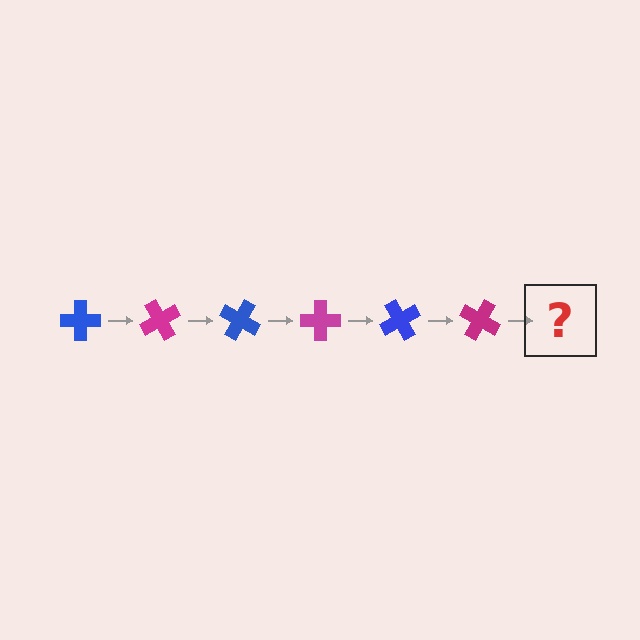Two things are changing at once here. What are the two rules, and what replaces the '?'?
The two rules are that it rotates 60 degrees each step and the color cycles through blue and magenta. The '?' should be a blue cross, rotated 360 degrees from the start.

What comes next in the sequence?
The next element should be a blue cross, rotated 360 degrees from the start.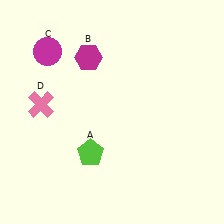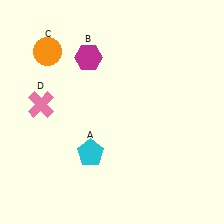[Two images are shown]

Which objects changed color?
A changed from lime to cyan. C changed from magenta to orange.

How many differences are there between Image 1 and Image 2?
There are 2 differences between the two images.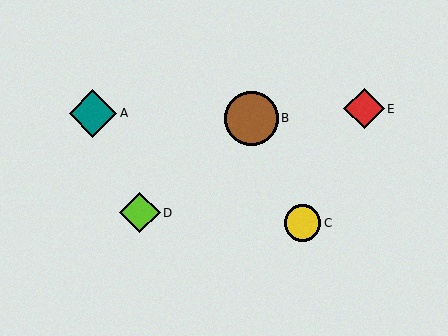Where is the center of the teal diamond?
The center of the teal diamond is at (93, 113).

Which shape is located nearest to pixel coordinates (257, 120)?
The brown circle (labeled B) at (251, 118) is nearest to that location.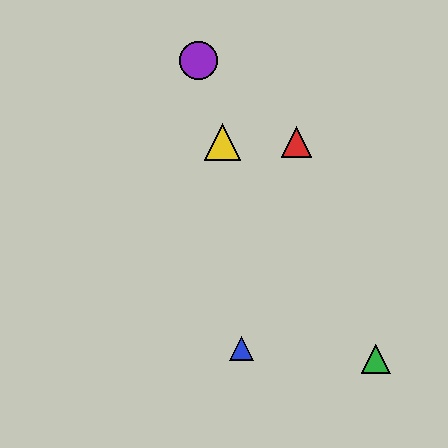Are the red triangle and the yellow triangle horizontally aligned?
Yes, both are at y≈142.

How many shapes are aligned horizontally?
2 shapes (the red triangle, the yellow triangle) are aligned horizontally.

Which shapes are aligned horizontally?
The red triangle, the yellow triangle are aligned horizontally.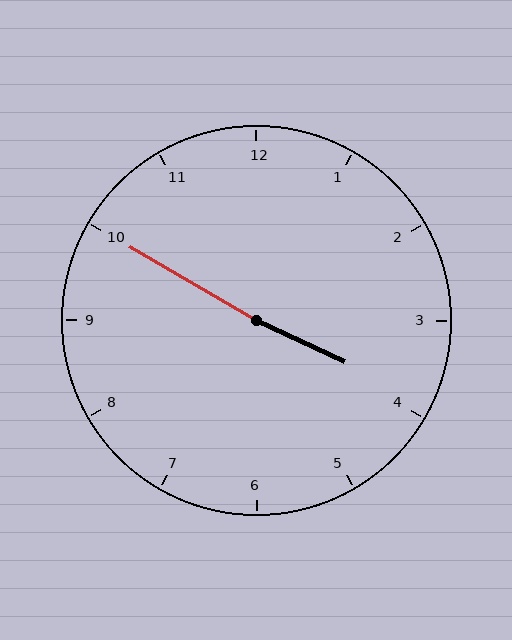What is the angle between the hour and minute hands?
Approximately 175 degrees.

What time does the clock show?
3:50.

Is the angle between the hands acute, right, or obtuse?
It is obtuse.